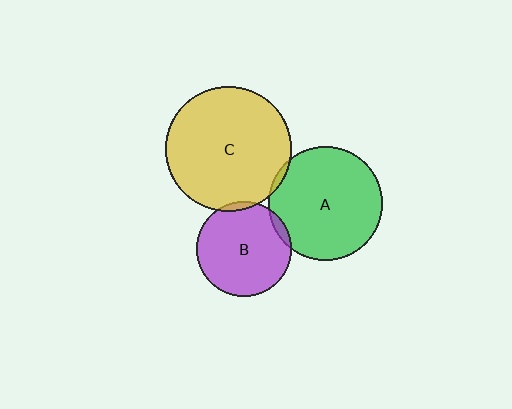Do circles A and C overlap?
Yes.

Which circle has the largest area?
Circle C (yellow).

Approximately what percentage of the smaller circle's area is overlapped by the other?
Approximately 5%.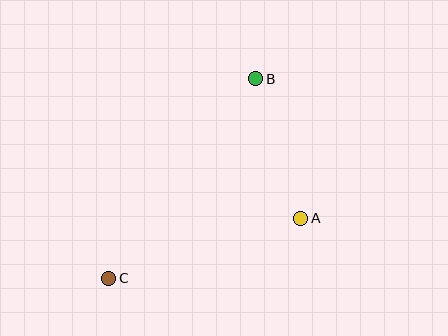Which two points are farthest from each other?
Points B and C are farthest from each other.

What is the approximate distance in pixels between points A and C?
The distance between A and C is approximately 201 pixels.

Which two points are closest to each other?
Points A and B are closest to each other.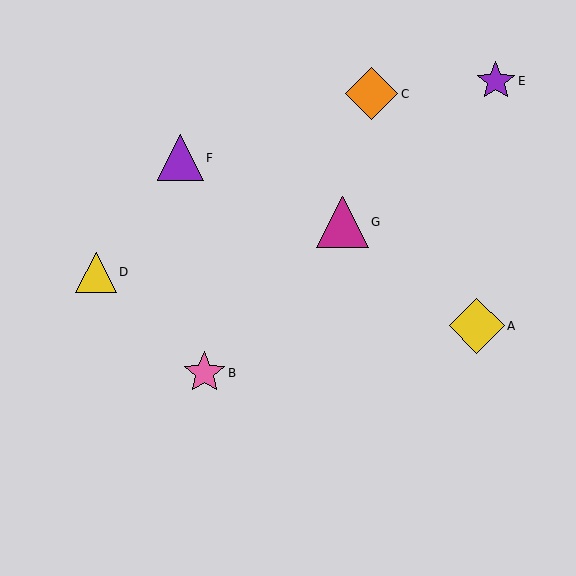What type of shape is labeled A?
Shape A is a yellow diamond.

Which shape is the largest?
The yellow diamond (labeled A) is the largest.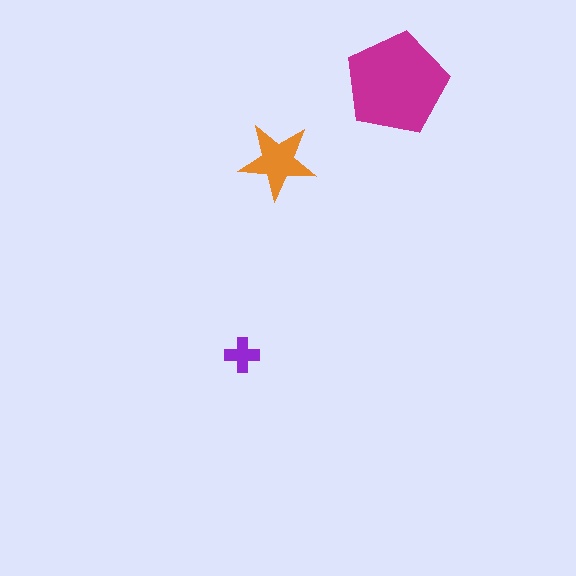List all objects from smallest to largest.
The purple cross, the orange star, the magenta pentagon.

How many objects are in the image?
There are 3 objects in the image.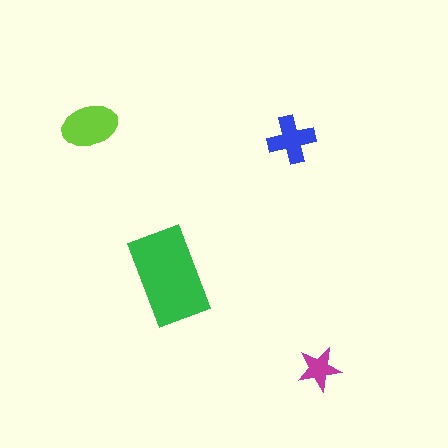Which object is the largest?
The green rectangle.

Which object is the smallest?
The magenta star.